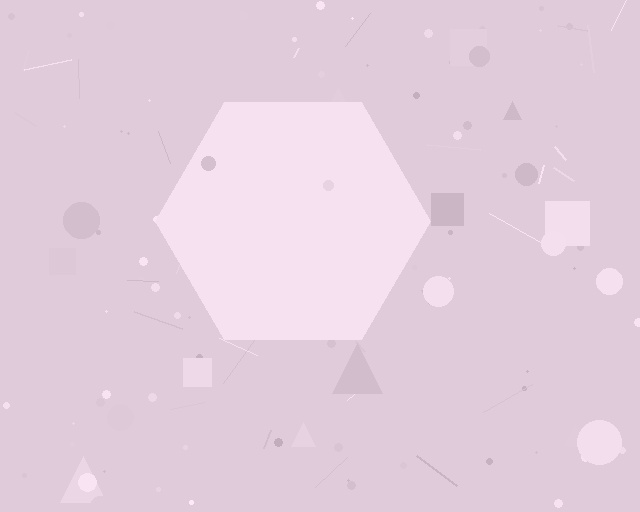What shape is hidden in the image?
A hexagon is hidden in the image.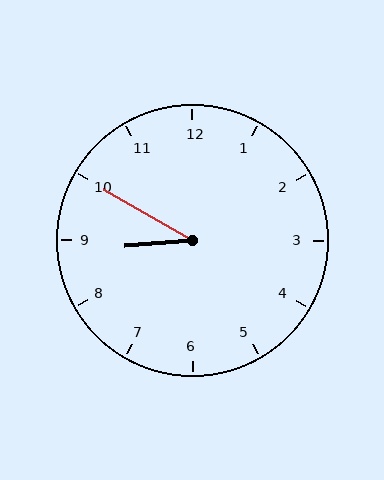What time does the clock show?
8:50.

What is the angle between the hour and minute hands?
Approximately 35 degrees.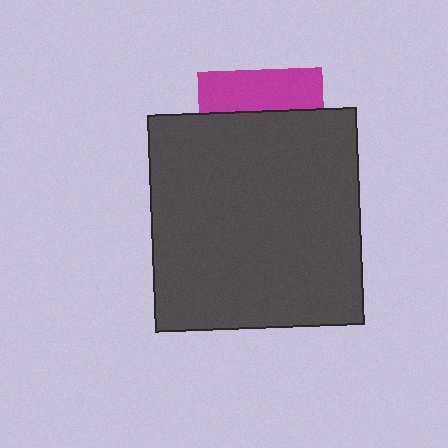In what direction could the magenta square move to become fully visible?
The magenta square could move up. That would shift it out from behind the dark gray rectangle entirely.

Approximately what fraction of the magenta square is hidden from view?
Roughly 68% of the magenta square is hidden behind the dark gray rectangle.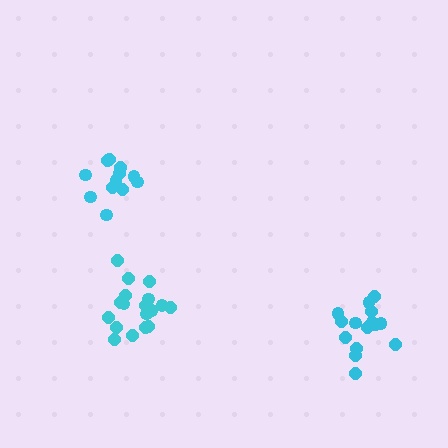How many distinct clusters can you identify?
There are 3 distinct clusters.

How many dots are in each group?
Group 1: 18 dots, Group 2: 15 dots, Group 3: 12 dots (45 total).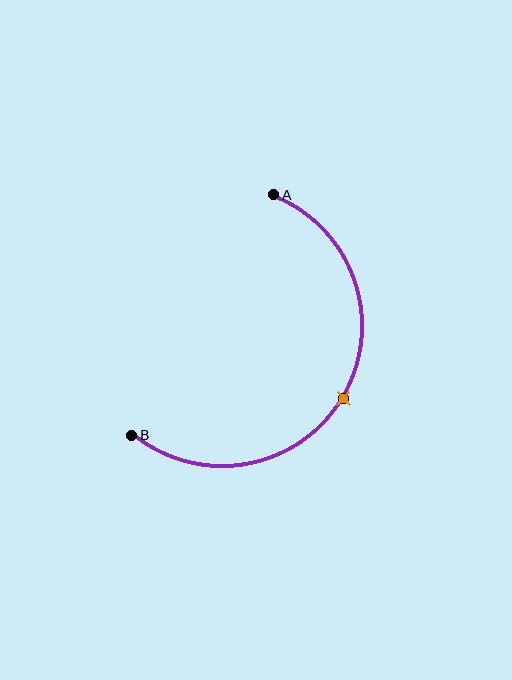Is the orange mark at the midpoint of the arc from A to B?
Yes. The orange mark lies on the arc at equal arc-length from both A and B — it is the arc midpoint.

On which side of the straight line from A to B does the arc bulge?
The arc bulges to the right of the straight line connecting A and B.